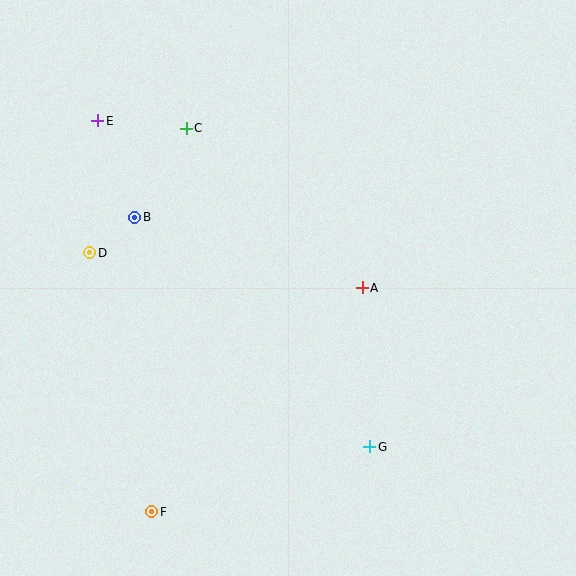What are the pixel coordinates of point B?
Point B is at (135, 217).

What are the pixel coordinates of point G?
Point G is at (370, 447).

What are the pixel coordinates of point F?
Point F is at (152, 512).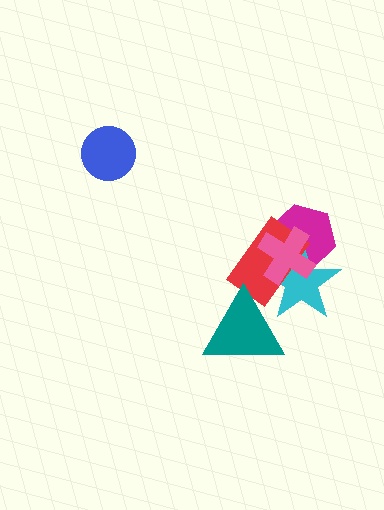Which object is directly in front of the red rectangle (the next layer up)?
The teal triangle is directly in front of the red rectangle.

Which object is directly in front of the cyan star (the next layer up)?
The red rectangle is directly in front of the cyan star.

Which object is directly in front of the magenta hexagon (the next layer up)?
The cyan star is directly in front of the magenta hexagon.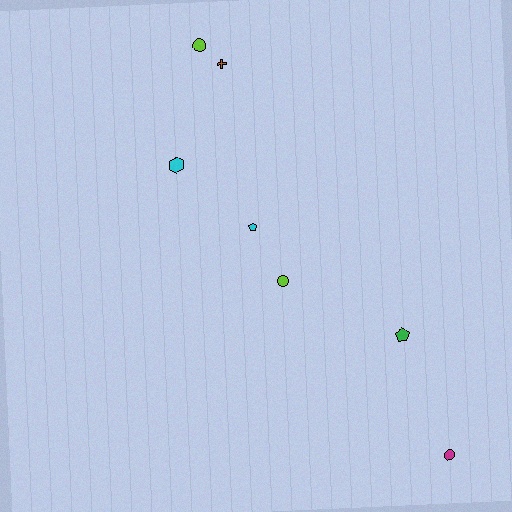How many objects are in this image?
There are 7 objects.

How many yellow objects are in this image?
There are no yellow objects.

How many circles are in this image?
There are 3 circles.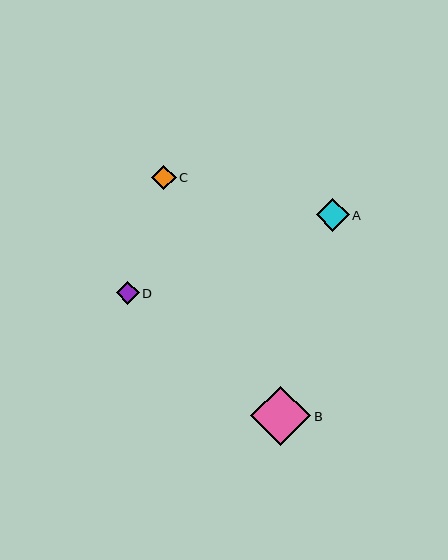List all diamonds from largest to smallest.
From largest to smallest: B, A, C, D.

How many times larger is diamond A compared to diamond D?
Diamond A is approximately 1.4 times the size of diamond D.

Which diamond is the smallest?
Diamond D is the smallest with a size of approximately 23 pixels.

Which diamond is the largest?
Diamond B is the largest with a size of approximately 60 pixels.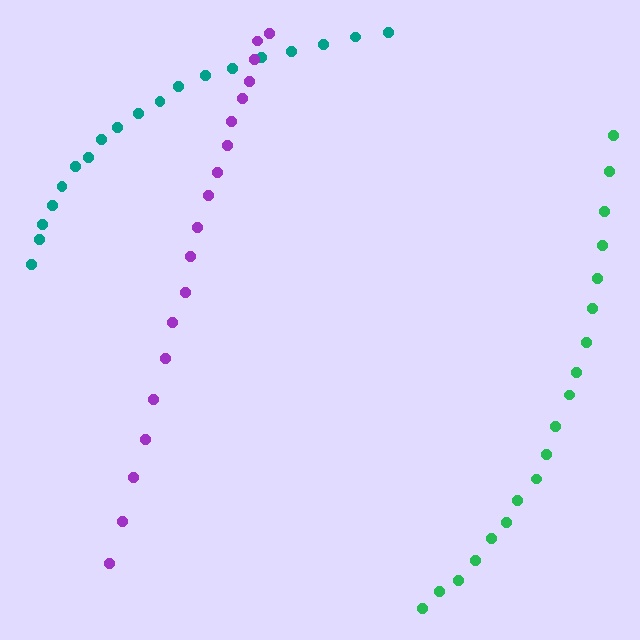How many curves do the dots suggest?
There are 3 distinct paths.